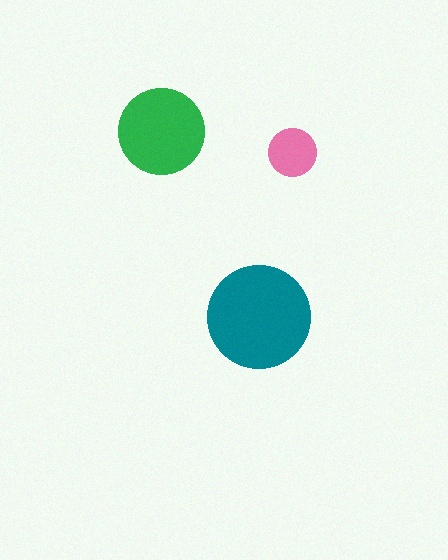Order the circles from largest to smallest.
the teal one, the green one, the pink one.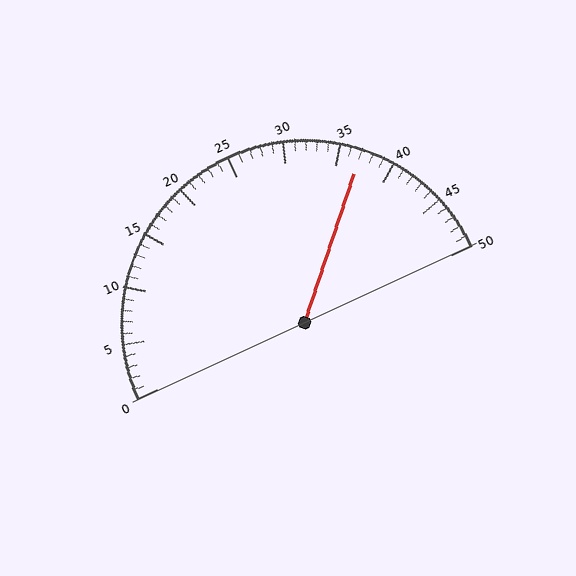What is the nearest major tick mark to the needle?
The nearest major tick mark is 35.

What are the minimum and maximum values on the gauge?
The gauge ranges from 0 to 50.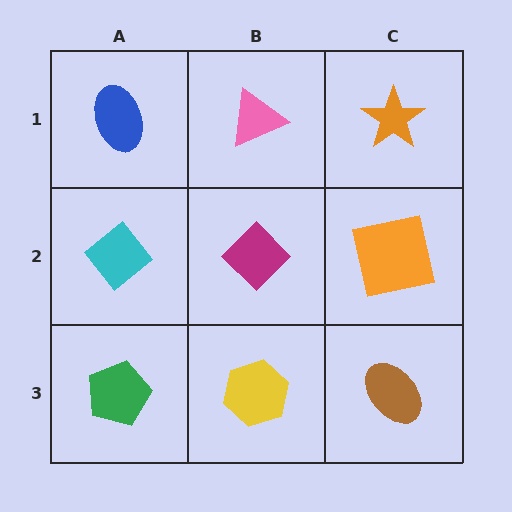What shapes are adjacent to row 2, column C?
An orange star (row 1, column C), a brown ellipse (row 3, column C), a magenta diamond (row 2, column B).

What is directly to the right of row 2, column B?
An orange square.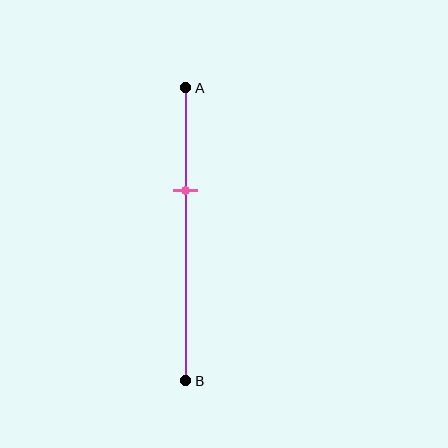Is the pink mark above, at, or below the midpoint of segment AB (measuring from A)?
The pink mark is above the midpoint of segment AB.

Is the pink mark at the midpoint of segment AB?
No, the mark is at about 35% from A, not at the 50% midpoint.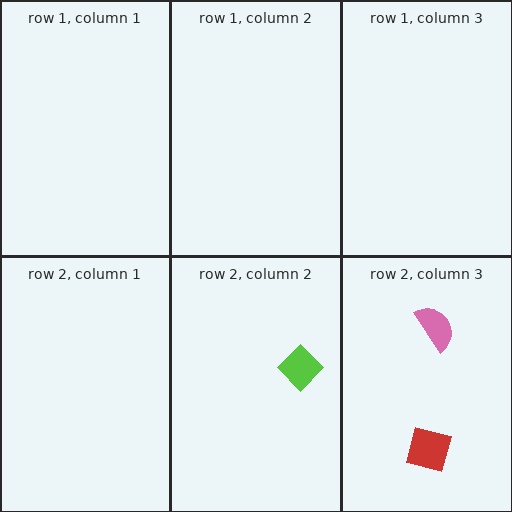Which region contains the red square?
The row 2, column 3 region.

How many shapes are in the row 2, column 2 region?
1.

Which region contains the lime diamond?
The row 2, column 2 region.